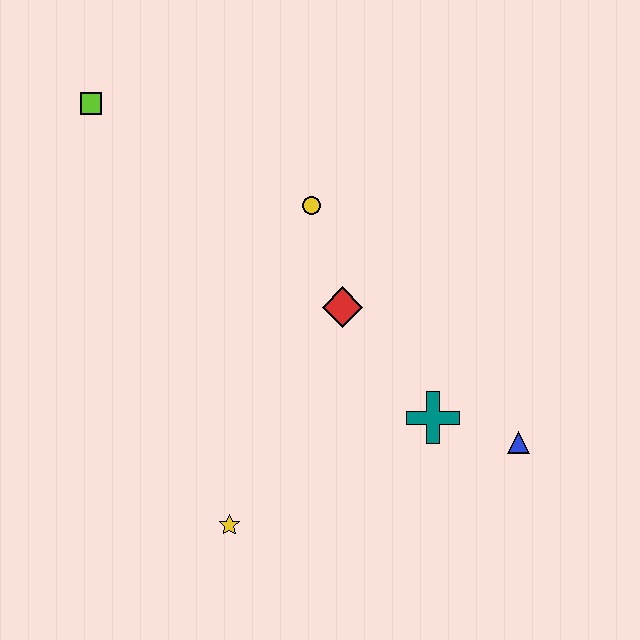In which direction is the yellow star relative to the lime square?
The yellow star is below the lime square.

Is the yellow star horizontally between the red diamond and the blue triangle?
No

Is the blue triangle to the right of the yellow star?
Yes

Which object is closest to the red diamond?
The yellow circle is closest to the red diamond.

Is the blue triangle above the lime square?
No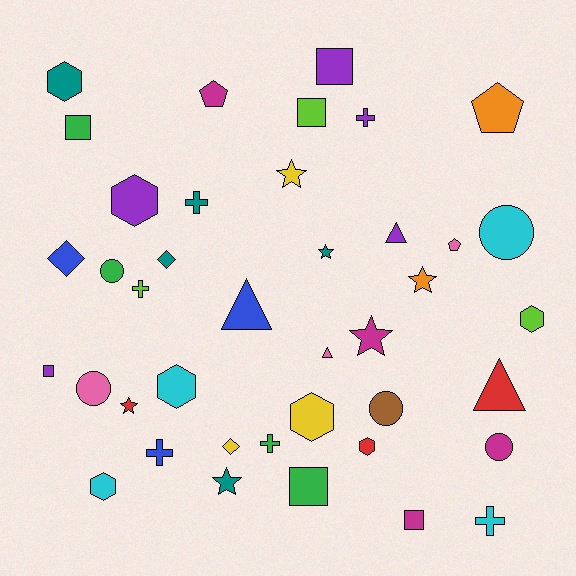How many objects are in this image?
There are 40 objects.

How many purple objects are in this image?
There are 5 purple objects.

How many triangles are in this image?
There are 4 triangles.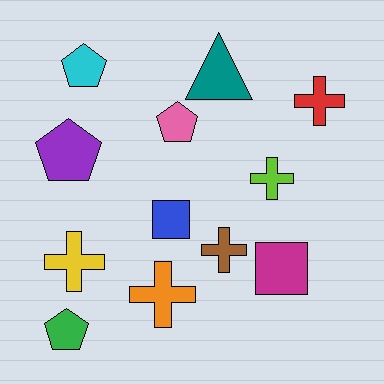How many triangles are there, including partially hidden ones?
There is 1 triangle.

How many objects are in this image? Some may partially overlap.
There are 12 objects.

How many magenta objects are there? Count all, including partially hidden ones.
There is 1 magenta object.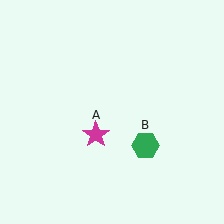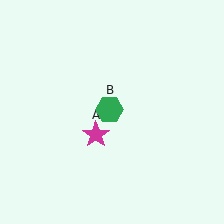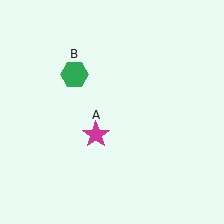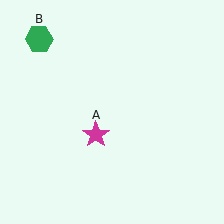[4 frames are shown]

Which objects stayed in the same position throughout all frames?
Magenta star (object A) remained stationary.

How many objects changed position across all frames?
1 object changed position: green hexagon (object B).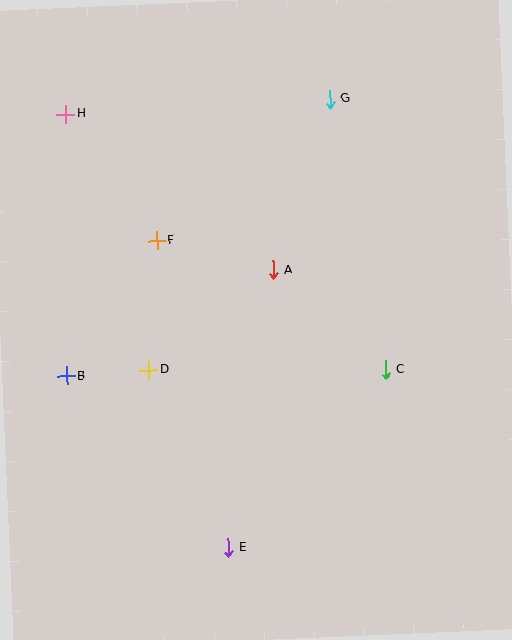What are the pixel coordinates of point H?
Point H is at (66, 114).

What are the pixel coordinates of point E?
Point E is at (228, 548).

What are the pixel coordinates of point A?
Point A is at (273, 270).